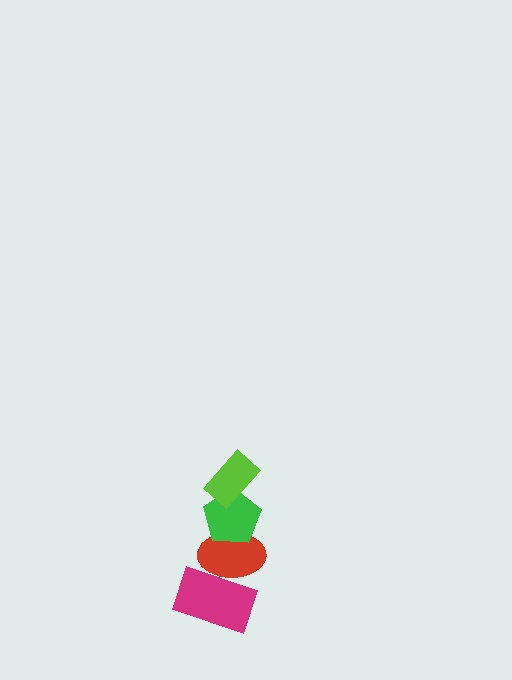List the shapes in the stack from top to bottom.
From top to bottom: the lime rectangle, the green pentagon, the red ellipse, the magenta rectangle.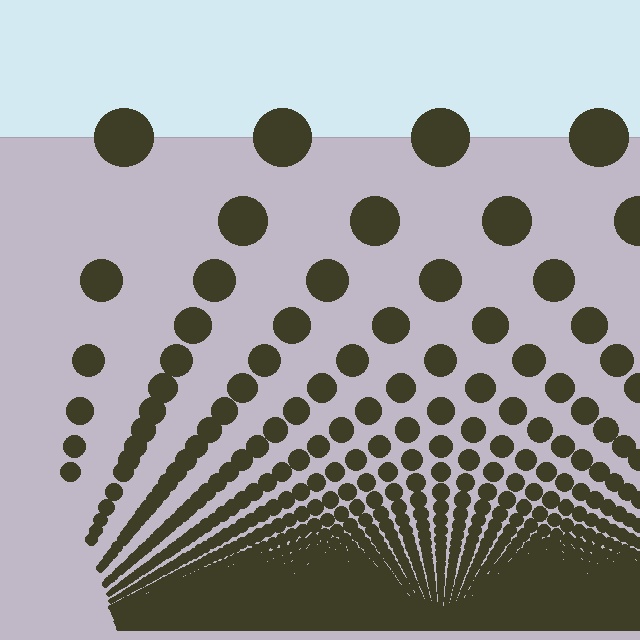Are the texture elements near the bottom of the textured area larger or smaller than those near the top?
Smaller. The gradient is inverted — elements near the bottom are smaller and denser.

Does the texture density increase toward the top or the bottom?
Density increases toward the bottom.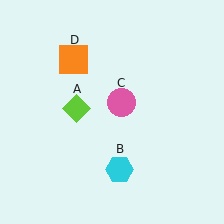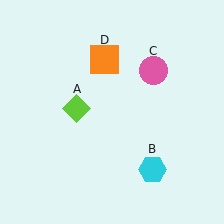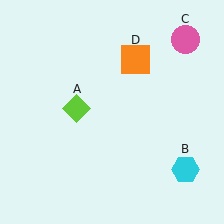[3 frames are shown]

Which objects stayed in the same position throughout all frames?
Lime diamond (object A) remained stationary.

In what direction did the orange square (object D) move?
The orange square (object D) moved right.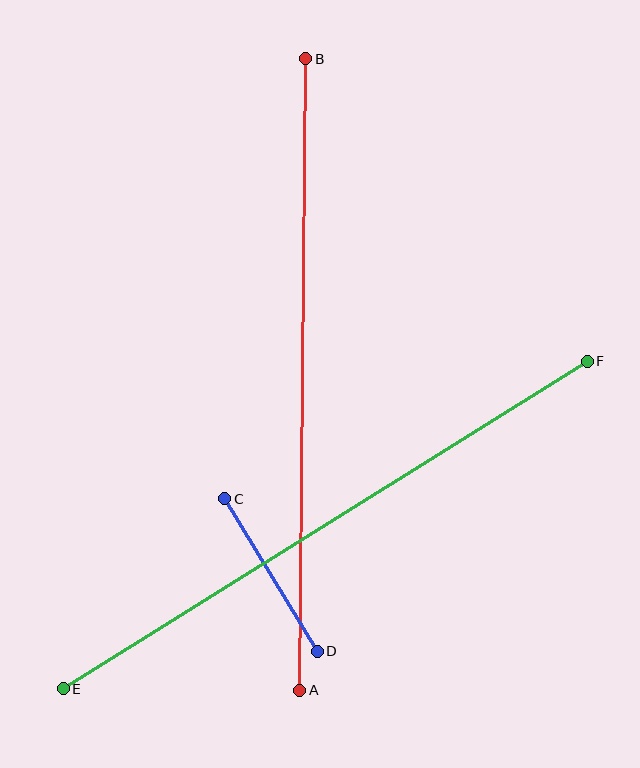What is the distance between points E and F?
The distance is approximately 618 pixels.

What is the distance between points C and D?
The distance is approximately 178 pixels.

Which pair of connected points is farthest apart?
Points A and B are farthest apart.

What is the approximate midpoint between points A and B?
The midpoint is at approximately (303, 375) pixels.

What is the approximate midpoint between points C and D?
The midpoint is at approximately (271, 575) pixels.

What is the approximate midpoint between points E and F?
The midpoint is at approximately (325, 525) pixels.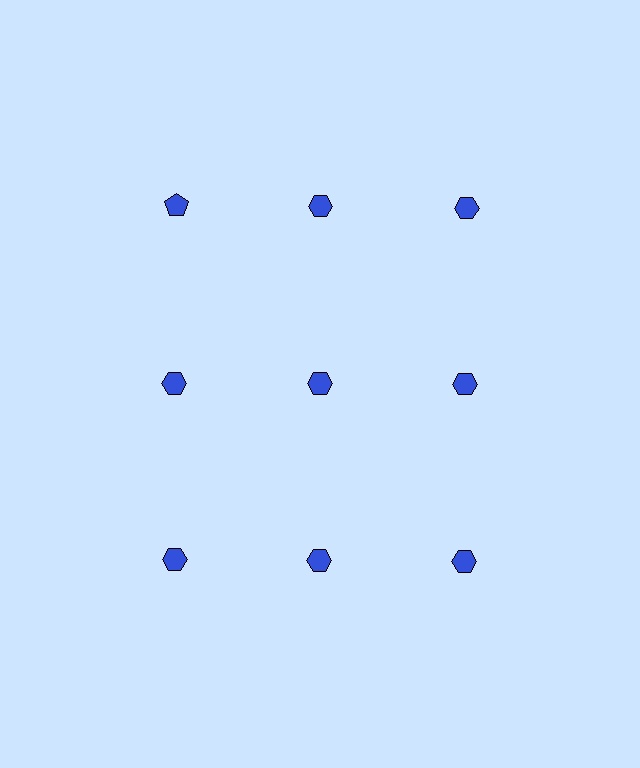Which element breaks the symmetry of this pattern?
The blue pentagon in the top row, leftmost column breaks the symmetry. All other shapes are blue hexagons.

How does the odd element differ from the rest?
It has a different shape: pentagon instead of hexagon.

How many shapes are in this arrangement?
There are 9 shapes arranged in a grid pattern.